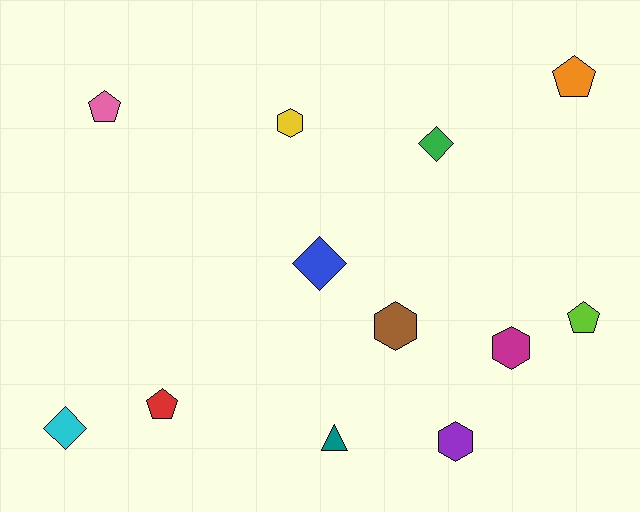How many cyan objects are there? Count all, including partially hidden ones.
There is 1 cyan object.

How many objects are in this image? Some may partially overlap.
There are 12 objects.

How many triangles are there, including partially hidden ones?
There is 1 triangle.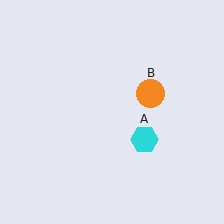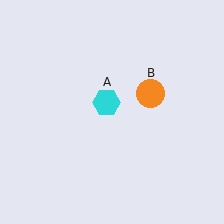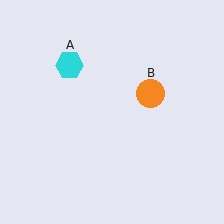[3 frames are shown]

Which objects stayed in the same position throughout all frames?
Orange circle (object B) remained stationary.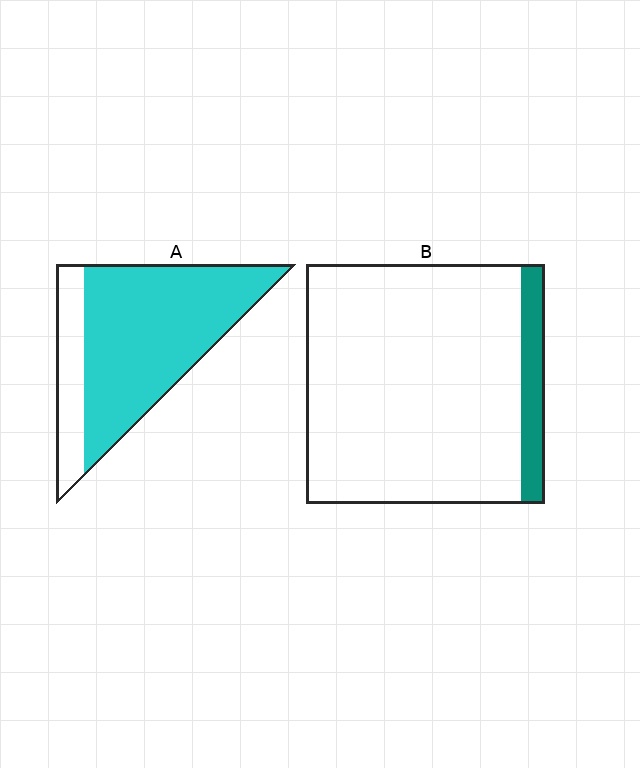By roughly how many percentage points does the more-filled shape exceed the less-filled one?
By roughly 70 percentage points (A over B).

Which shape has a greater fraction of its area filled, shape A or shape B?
Shape A.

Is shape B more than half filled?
No.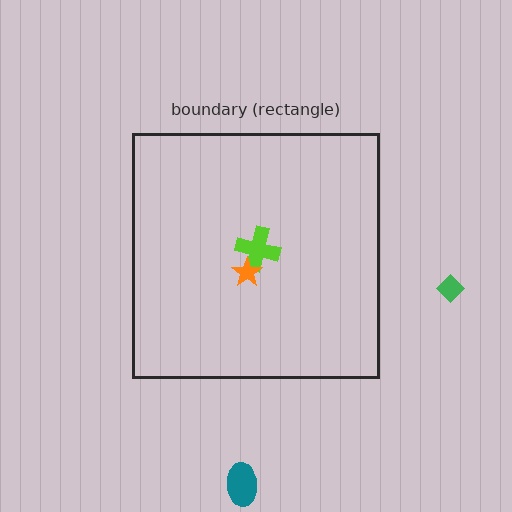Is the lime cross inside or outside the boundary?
Inside.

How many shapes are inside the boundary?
2 inside, 2 outside.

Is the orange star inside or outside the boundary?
Inside.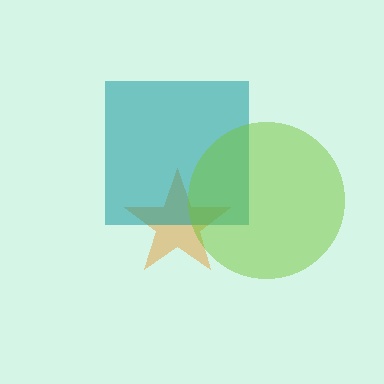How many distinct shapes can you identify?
There are 3 distinct shapes: an orange star, a teal square, a lime circle.